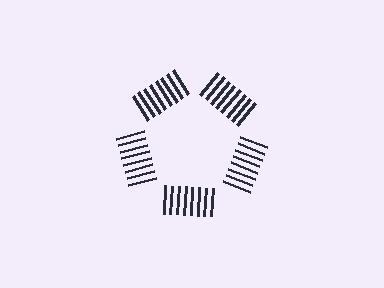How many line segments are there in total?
40 — 8 along each of the 5 edges.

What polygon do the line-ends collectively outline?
An illusory pentagon — the line segments terminate on its edges but no continuous stroke is drawn.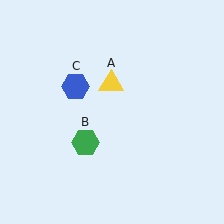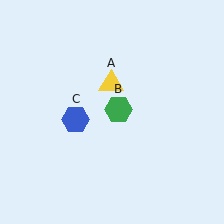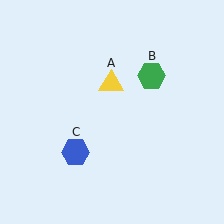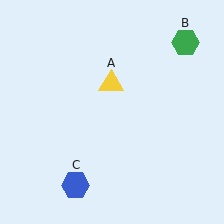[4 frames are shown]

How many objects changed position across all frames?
2 objects changed position: green hexagon (object B), blue hexagon (object C).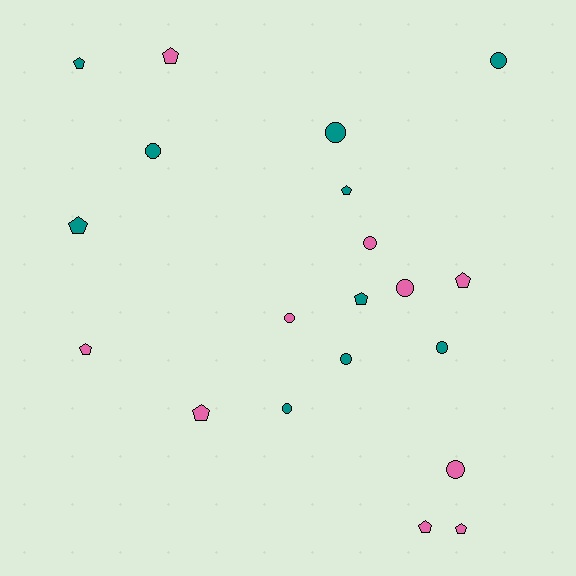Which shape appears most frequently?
Circle, with 10 objects.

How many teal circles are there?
There are 6 teal circles.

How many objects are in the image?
There are 20 objects.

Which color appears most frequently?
Teal, with 10 objects.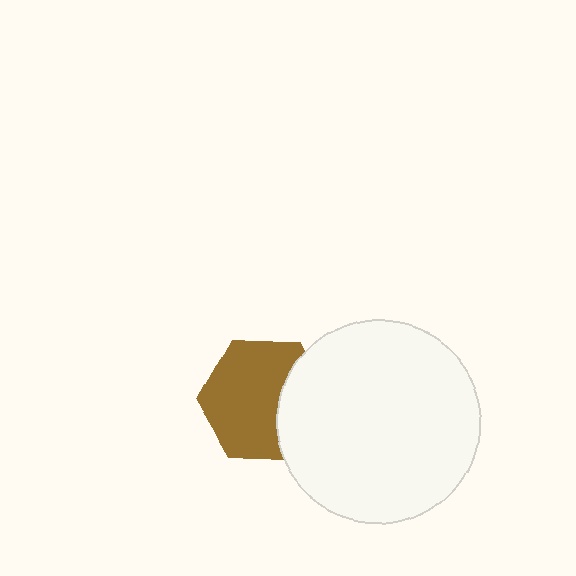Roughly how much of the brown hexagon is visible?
Most of it is visible (roughly 69%).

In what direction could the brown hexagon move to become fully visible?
The brown hexagon could move left. That would shift it out from behind the white circle entirely.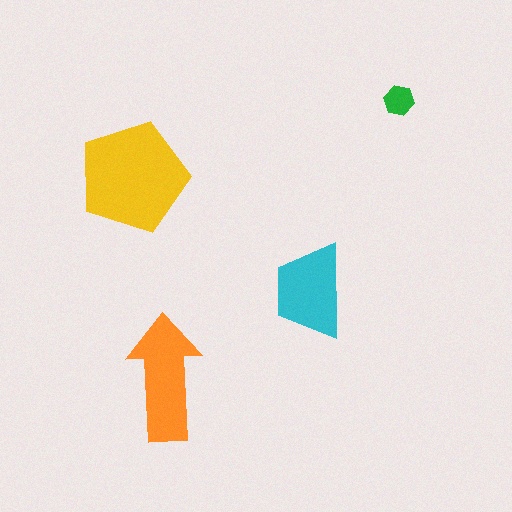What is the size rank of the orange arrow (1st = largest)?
2nd.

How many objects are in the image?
There are 4 objects in the image.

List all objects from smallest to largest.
The green hexagon, the cyan trapezoid, the orange arrow, the yellow pentagon.